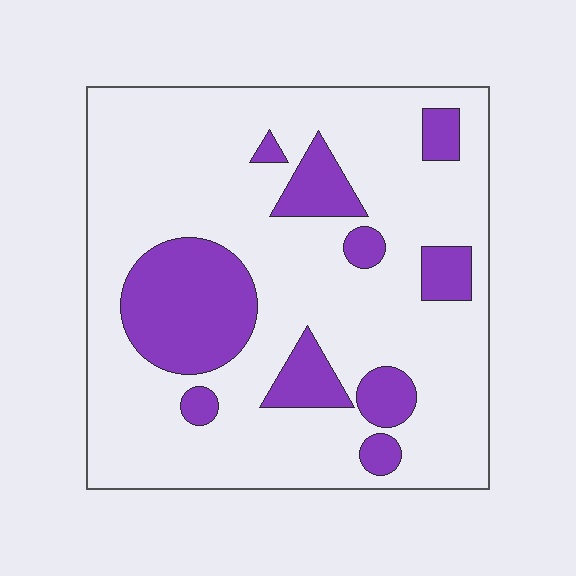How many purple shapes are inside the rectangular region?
10.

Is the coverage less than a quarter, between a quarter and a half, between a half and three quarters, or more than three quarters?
Less than a quarter.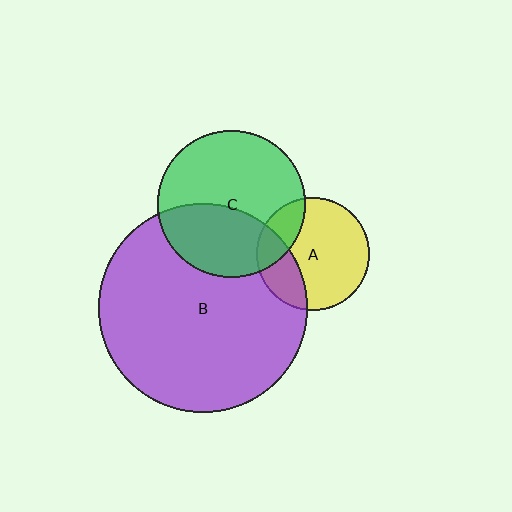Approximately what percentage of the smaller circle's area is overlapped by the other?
Approximately 40%.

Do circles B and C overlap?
Yes.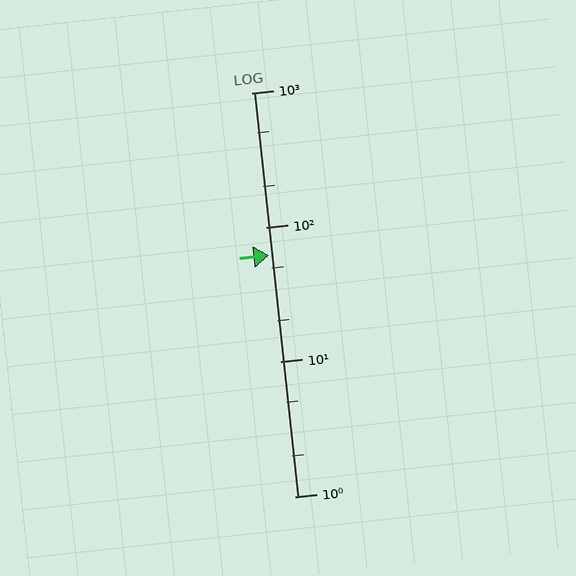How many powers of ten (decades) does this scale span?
The scale spans 3 decades, from 1 to 1000.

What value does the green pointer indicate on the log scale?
The pointer indicates approximately 62.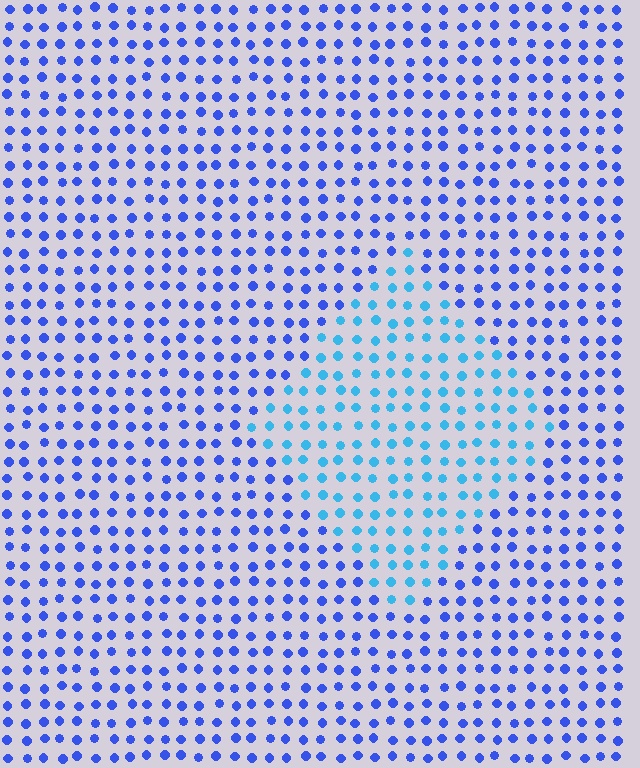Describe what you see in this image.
The image is filled with small blue elements in a uniform arrangement. A diamond-shaped region is visible where the elements are tinted to a slightly different hue, forming a subtle color boundary.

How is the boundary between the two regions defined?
The boundary is defined purely by a slight shift in hue (about 35 degrees). Spacing, size, and orientation are identical on both sides.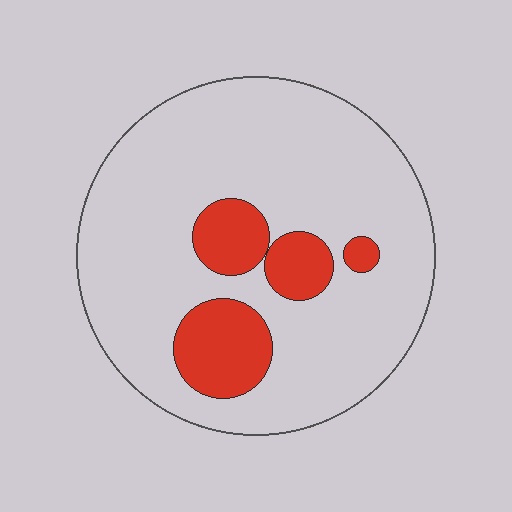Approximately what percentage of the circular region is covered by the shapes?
Approximately 15%.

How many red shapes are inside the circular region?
4.